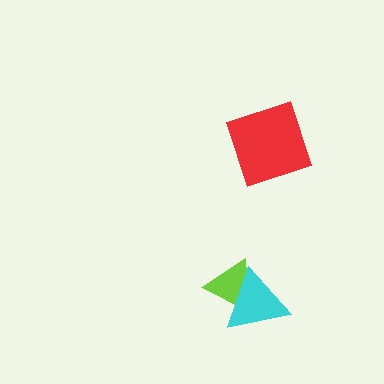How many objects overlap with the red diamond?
0 objects overlap with the red diamond.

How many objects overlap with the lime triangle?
1 object overlaps with the lime triangle.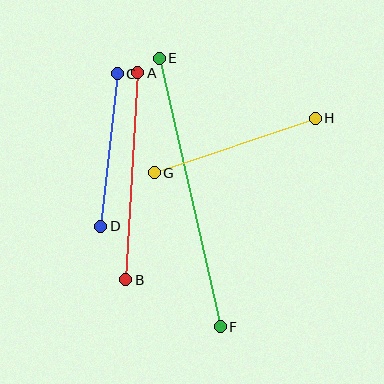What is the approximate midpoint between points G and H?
The midpoint is at approximately (235, 146) pixels.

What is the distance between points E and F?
The distance is approximately 275 pixels.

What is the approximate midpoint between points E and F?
The midpoint is at approximately (190, 192) pixels.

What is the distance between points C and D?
The distance is approximately 153 pixels.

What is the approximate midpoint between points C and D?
The midpoint is at approximately (109, 150) pixels.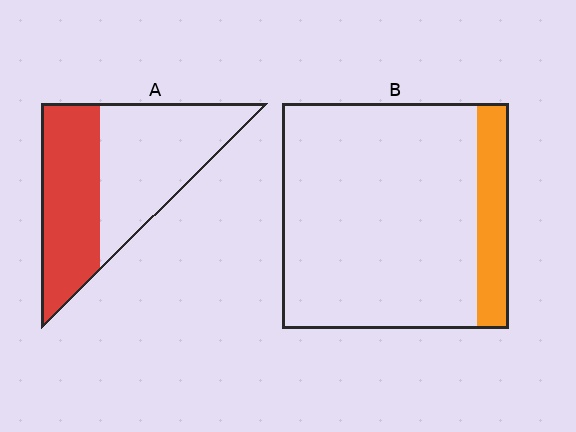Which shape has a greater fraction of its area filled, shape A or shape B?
Shape A.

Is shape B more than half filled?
No.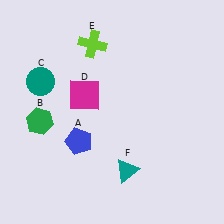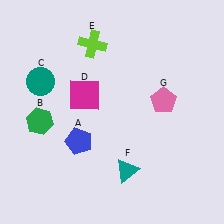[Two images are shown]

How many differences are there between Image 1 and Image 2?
There is 1 difference between the two images.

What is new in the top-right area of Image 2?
A pink pentagon (G) was added in the top-right area of Image 2.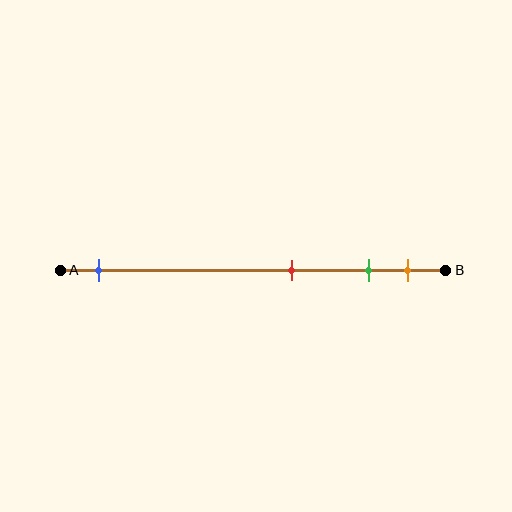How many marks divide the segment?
There are 4 marks dividing the segment.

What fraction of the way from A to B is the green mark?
The green mark is approximately 80% (0.8) of the way from A to B.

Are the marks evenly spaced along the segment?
No, the marks are not evenly spaced.